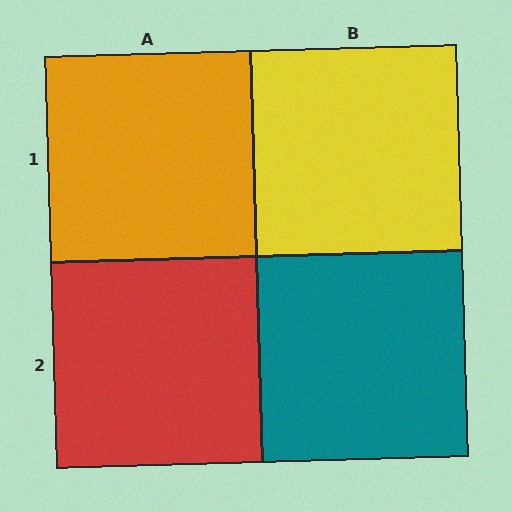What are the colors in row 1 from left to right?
Orange, yellow.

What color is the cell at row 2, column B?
Teal.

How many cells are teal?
1 cell is teal.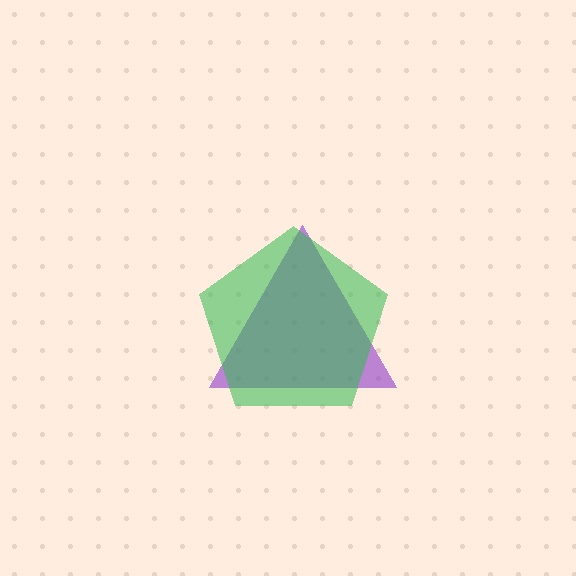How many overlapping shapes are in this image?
There are 2 overlapping shapes in the image.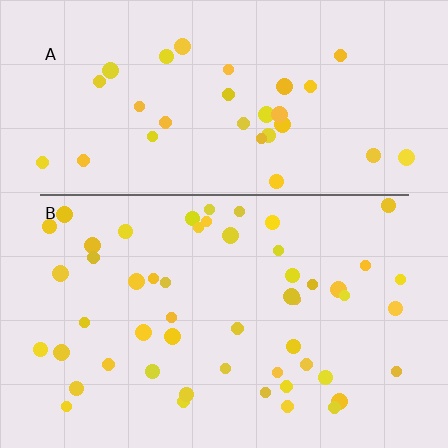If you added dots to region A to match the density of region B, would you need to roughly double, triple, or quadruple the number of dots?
Approximately double.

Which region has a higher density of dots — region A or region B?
B (the bottom).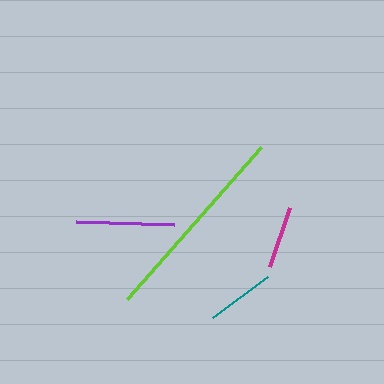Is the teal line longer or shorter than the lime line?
The lime line is longer than the teal line.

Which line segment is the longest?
The lime line is the longest at approximately 203 pixels.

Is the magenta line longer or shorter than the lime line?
The lime line is longer than the magenta line.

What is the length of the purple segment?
The purple segment is approximately 98 pixels long.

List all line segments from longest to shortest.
From longest to shortest: lime, purple, teal, magenta.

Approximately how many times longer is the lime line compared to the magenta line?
The lime line is approximately 3.2 times the length of the magenta line.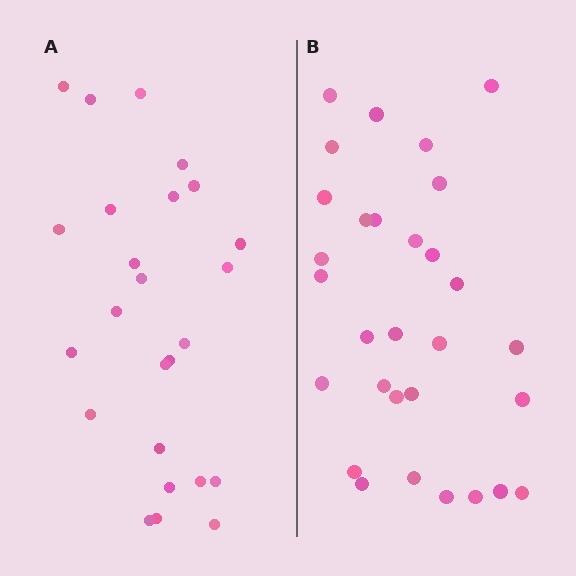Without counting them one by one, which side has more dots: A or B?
Region B (the right region) has more dots.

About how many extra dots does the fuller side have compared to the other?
Region B has about 5 more dots than region A.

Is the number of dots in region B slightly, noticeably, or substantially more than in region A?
Region B has only slightly more — the two regions are fairly close. The ratio is roughly 1.2 to 1.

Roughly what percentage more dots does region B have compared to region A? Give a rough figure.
About 20% more.